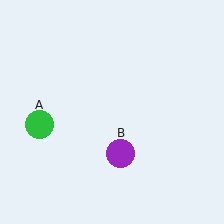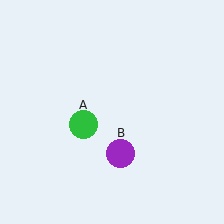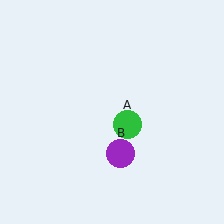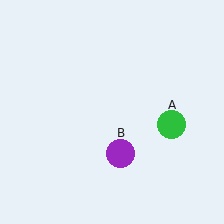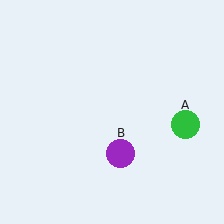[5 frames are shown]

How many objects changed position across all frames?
1 object changed position: green circle (object A).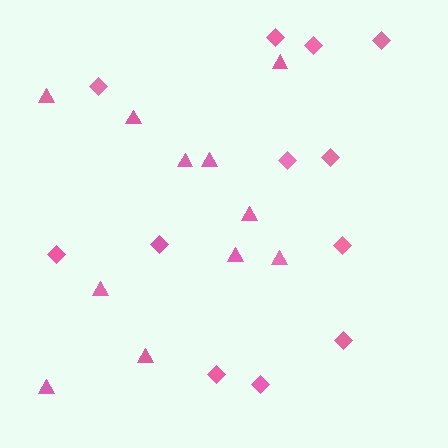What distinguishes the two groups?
There are 2 groups: one group of triangles (11) and one group of diamonds (12).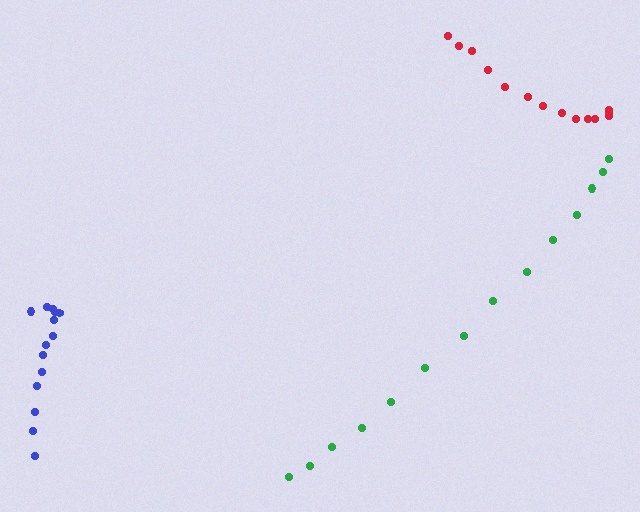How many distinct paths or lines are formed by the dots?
There are 3 distinct paths.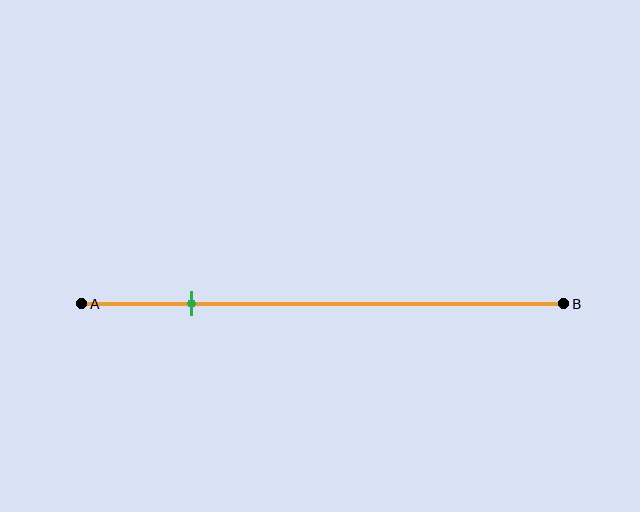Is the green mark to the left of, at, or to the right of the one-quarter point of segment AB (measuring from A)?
The green mark is approximately at the one-quarter point of segment AB.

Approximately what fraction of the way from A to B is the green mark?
The green mark is approximately 25% of the way from A to B.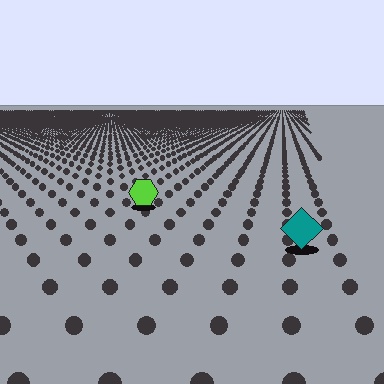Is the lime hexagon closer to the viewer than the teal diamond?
No. The teal diamond is closer — you can tell from the texture gradient: the ground texture is coarser near it.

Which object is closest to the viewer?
The teal diamond is closest. The texture marks near it are larger and more spread out.